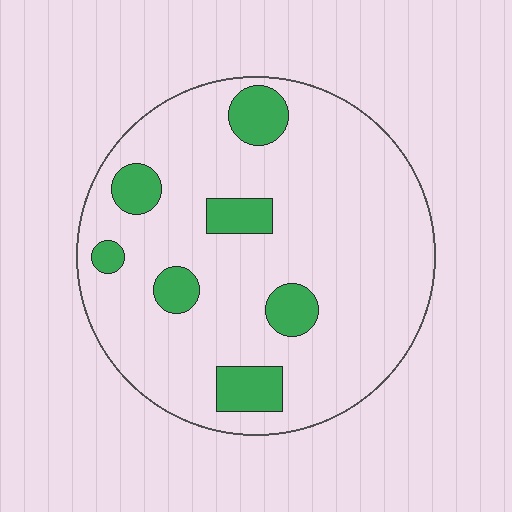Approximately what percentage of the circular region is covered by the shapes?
Approximately 15%.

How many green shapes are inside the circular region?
7.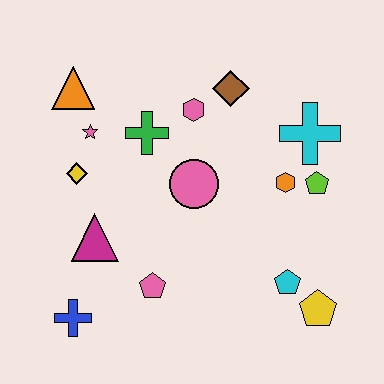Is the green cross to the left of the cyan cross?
Yes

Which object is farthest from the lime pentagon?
The blue cross is farthest from the lime pentagon.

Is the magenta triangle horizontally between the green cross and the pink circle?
No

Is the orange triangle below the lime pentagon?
No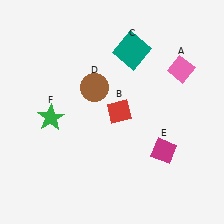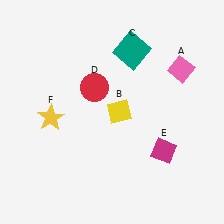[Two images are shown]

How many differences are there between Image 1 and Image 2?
There are 3 differences between the two images.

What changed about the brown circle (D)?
In Image 1, D is brown. In Image 2, it changed to red.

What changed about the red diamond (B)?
In Image 1, B is red. In Image 2, it changed to yellow.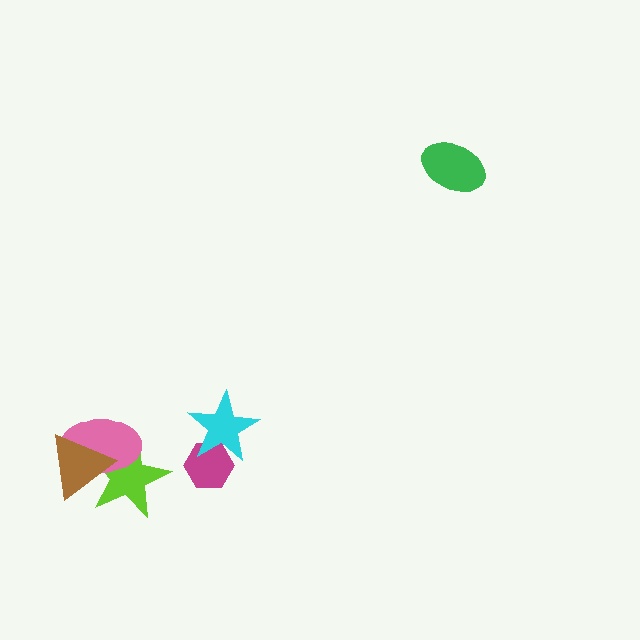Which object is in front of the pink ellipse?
The brown triangle is in front of the pink ellipse.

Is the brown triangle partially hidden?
No, no other shape covers it.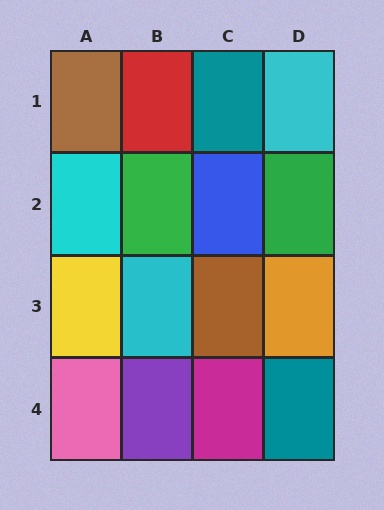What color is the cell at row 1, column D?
Cyan.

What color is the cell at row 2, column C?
Blue.